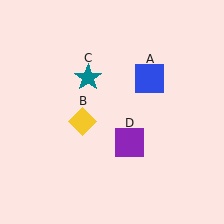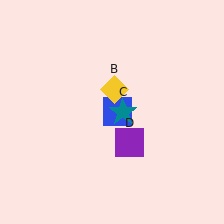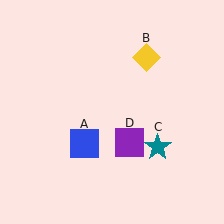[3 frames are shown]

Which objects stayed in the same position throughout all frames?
Purple square (object D) remained stationary.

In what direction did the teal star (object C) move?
The teal star (object C) moved down and to the right.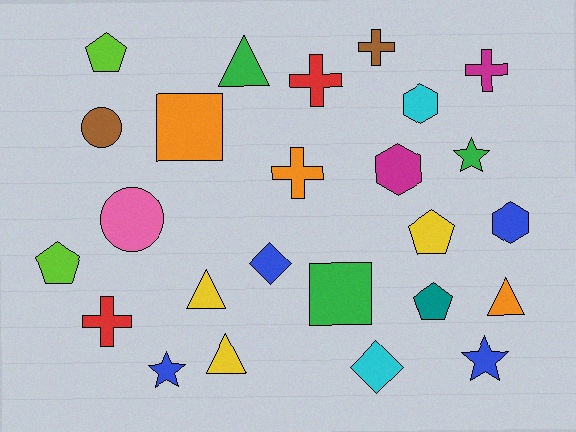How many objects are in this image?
There are 25 objects.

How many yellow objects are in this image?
There are 3 yellow objects.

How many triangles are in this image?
There are 4 triangles.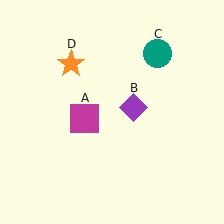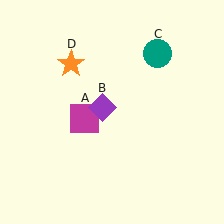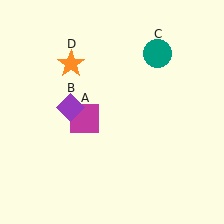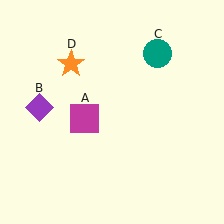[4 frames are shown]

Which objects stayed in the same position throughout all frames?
Magenta square (object A) and teal circle (object C) and orange star (object D) remained stationary.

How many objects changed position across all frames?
1 object changed position: purple diamond (object B).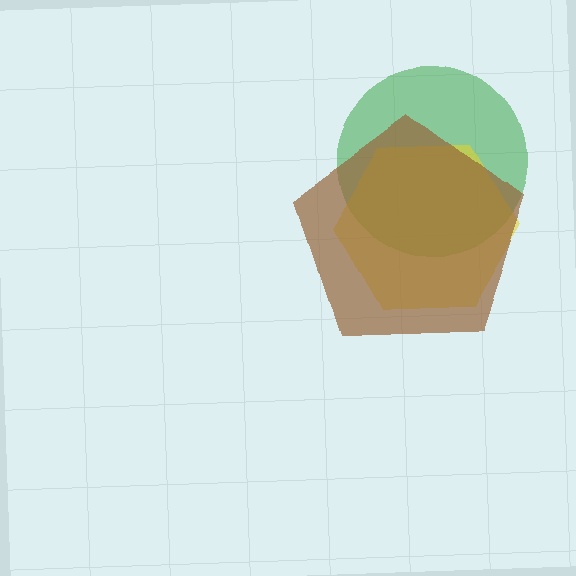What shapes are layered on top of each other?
The layered shapes are: a green circle, a yellow hexagon, a brown pentagon.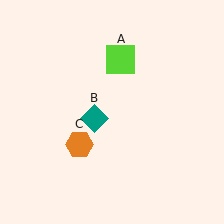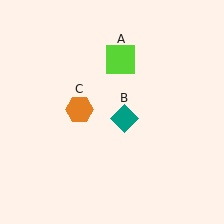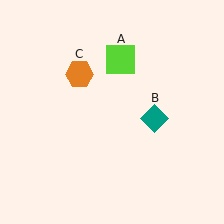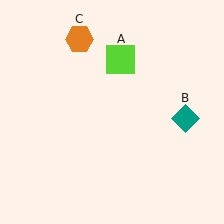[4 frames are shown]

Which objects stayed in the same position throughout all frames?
Lime square (object A) remained stationary.